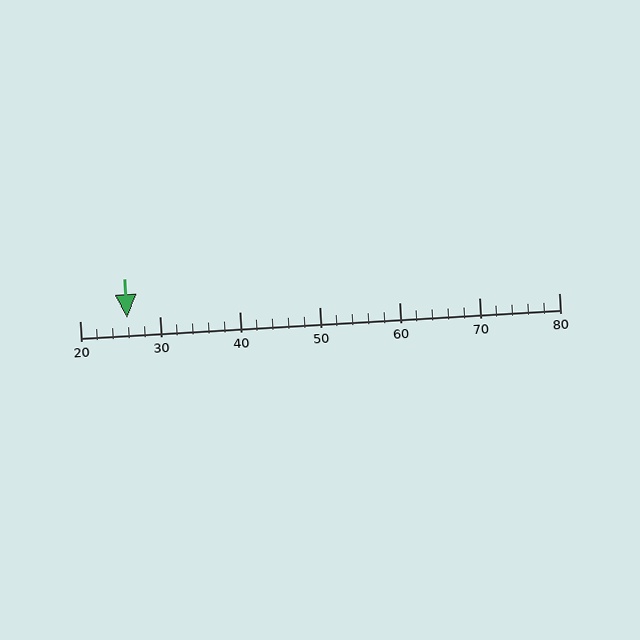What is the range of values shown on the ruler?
The ruler shows values from 20 to 80.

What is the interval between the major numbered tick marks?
The major tick marks are spaced 10 units apart.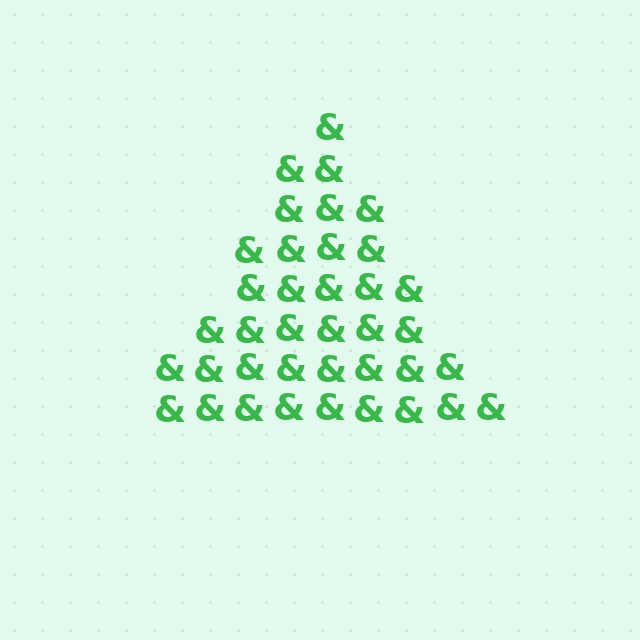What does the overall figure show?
The overall figure shows a triangle.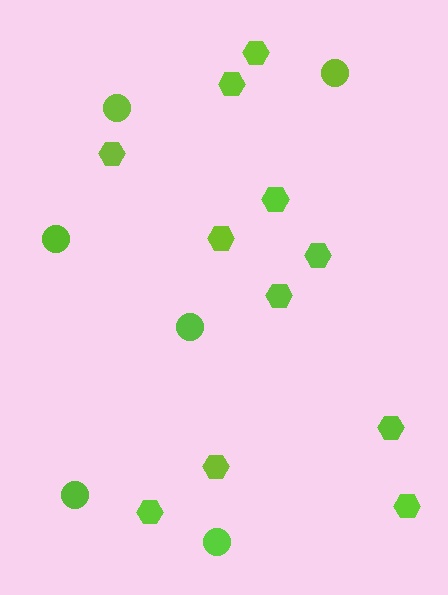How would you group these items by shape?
There are 2 groups: one group of circles (6) and one group of hexagons (11).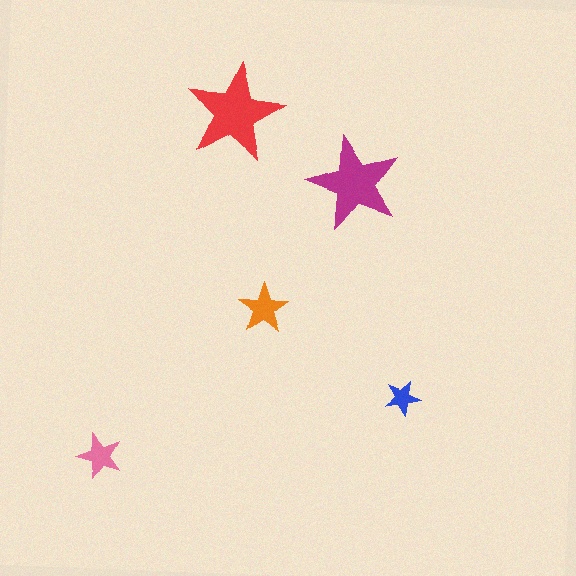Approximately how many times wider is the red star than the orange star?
About 2 times wider.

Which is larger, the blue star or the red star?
The red one.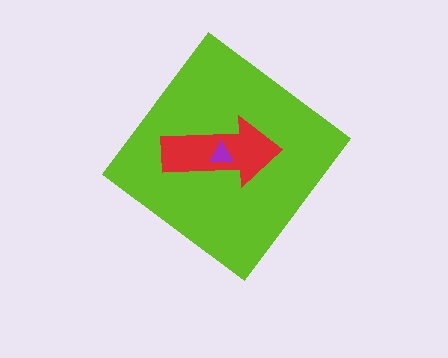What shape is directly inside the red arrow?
The purple triangle.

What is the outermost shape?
The lime diamond.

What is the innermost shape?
The purple triangle.